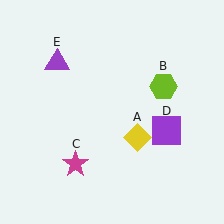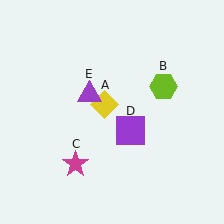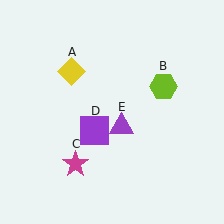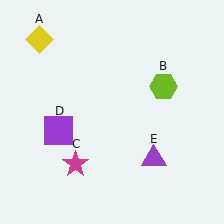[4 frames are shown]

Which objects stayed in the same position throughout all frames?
Lime hexagon (object B) and magenta star (object C) remained stationary.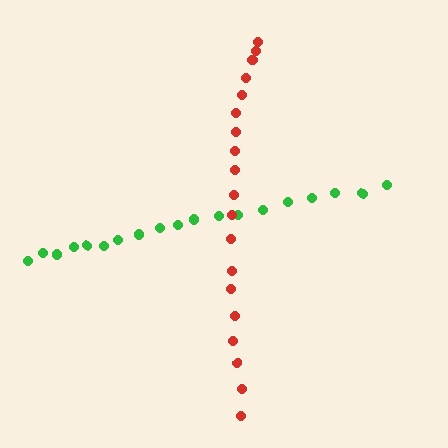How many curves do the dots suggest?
There are 2 distinct paths.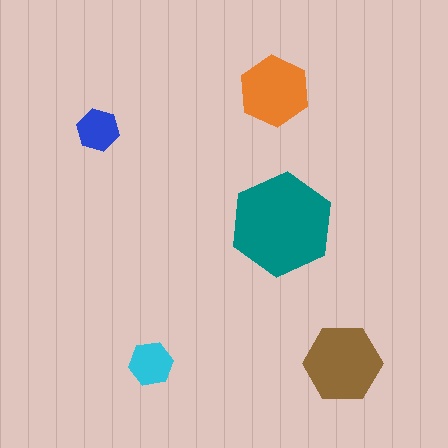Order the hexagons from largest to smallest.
the teal one, the brown one, the orange one, the cyan one, the blue one.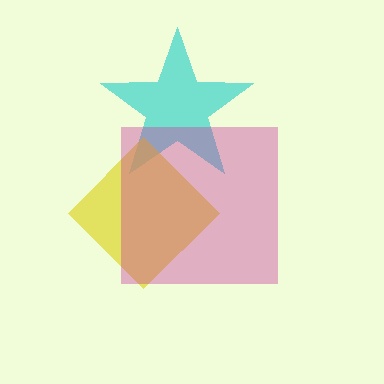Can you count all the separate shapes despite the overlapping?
Yes, there are 3 separate shapes.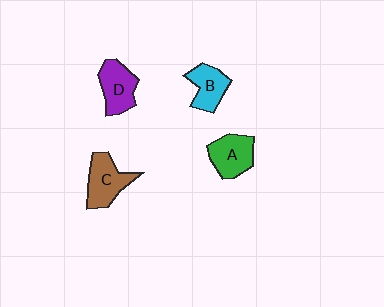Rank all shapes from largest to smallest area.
From largest to smallest: C (brown), D (purple), A (green), B (cyan).